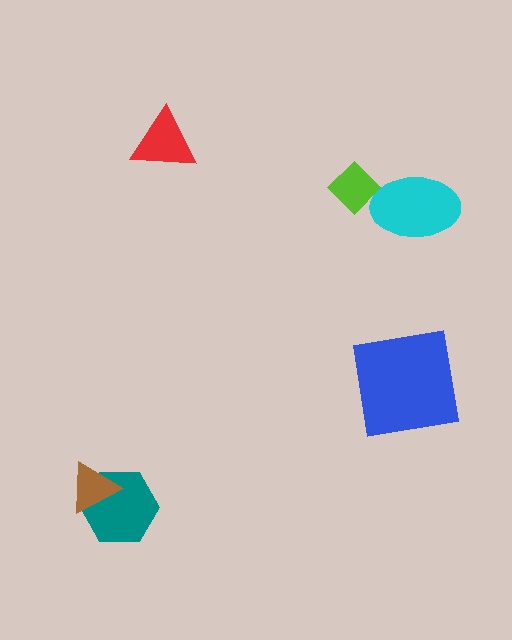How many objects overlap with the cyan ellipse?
1 object overlaps with the cyan ellipse.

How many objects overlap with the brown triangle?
1 object overlaps with the brown triangle.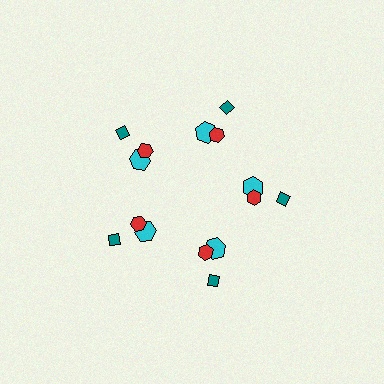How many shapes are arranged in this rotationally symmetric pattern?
There are 15 shapes, arranged in 5 groups of 3.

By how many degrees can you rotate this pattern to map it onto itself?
The pattern maps onto itself every 72 degrees of rotation.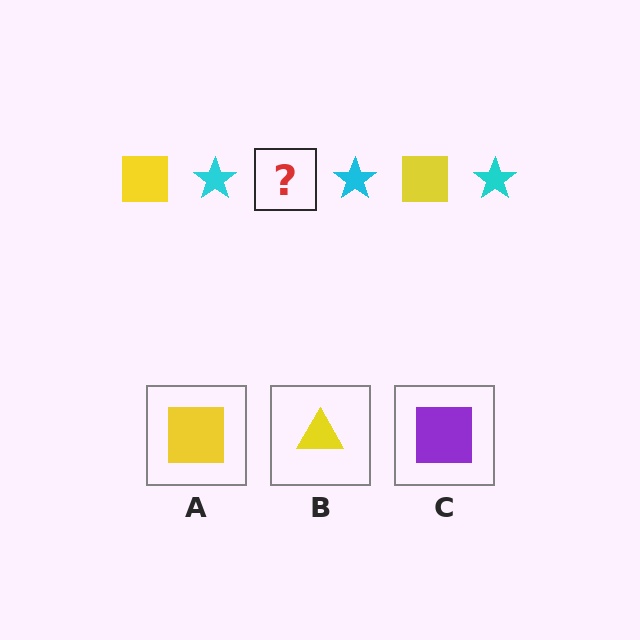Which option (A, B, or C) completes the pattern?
A.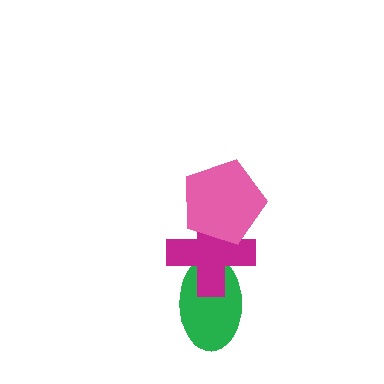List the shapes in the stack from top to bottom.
From top to bottom: the pink pentagon, the magenta cross, the green ellipse.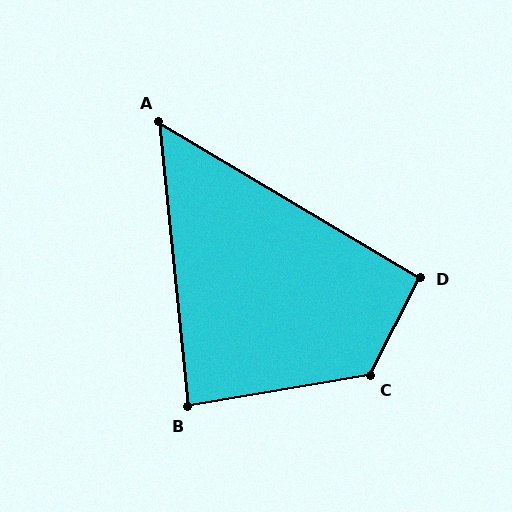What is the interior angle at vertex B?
Approximately 86 degrees (approximately right).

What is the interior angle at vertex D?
Approximately 94 degrees (approximately right).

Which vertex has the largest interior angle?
C, at approximately 126 degrees.